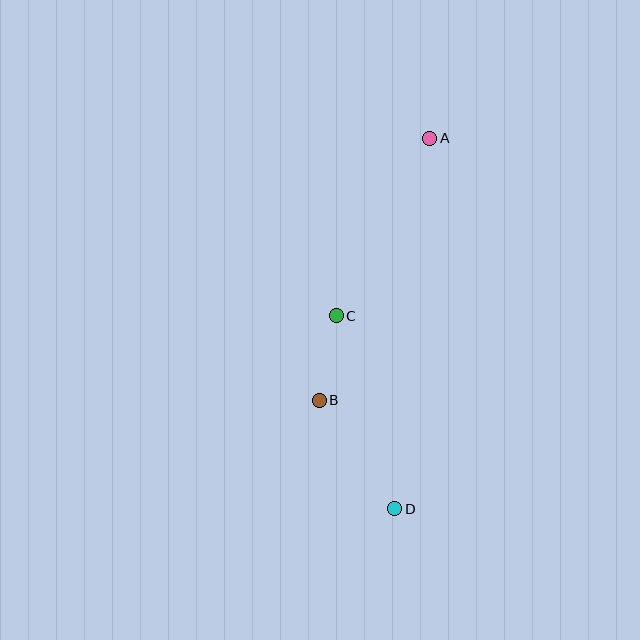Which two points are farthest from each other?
Points A and D are farthest from each other.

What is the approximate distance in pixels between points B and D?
The distance between B and D is approximately 132 pixels.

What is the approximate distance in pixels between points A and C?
The distance between A and C is approximately 200 pixels.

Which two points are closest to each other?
Points B and C are closest to each other.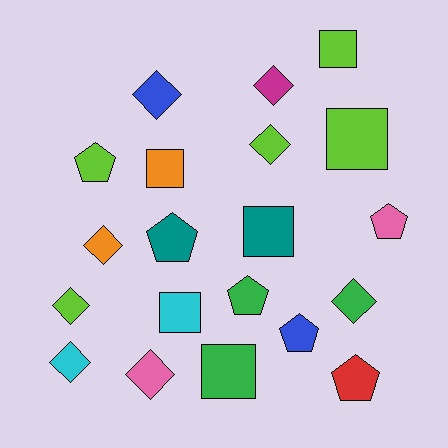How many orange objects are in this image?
There are 2 orange objects.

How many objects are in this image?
There are 20 objects.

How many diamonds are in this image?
There are 8 diamonds.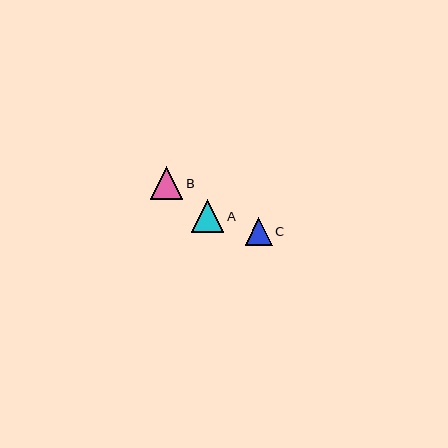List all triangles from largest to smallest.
From largest to smallest: A, B, C.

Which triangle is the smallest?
Triangle C is the smallest with a size of approximately 27 pixels.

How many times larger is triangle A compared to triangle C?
Triangle A is approximately 1.2 times the size of triangle C.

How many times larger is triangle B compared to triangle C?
Triangle B is approximately 1.2 times the size of triangle C.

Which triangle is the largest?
Triangle A is the largest with a size of approximately 33 pixels.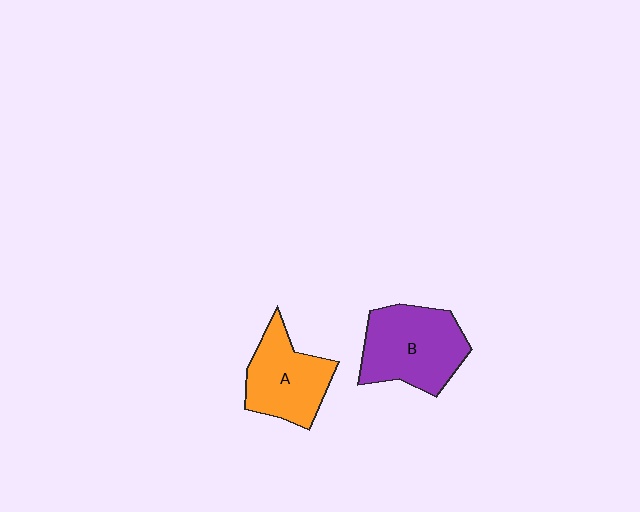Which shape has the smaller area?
Shape A (orange).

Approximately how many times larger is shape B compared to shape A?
Approximately 1.2 times.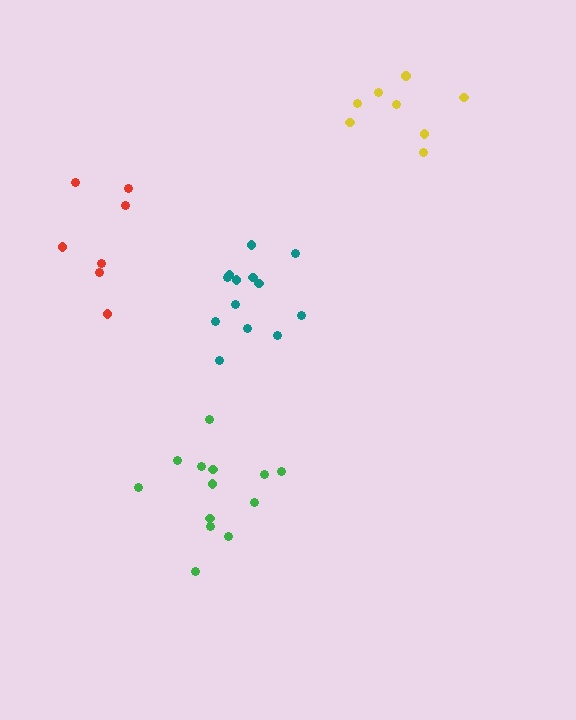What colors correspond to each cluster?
The clusters are colored: green, red, yellow, teal.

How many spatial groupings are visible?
There are 4 spatial groupings.